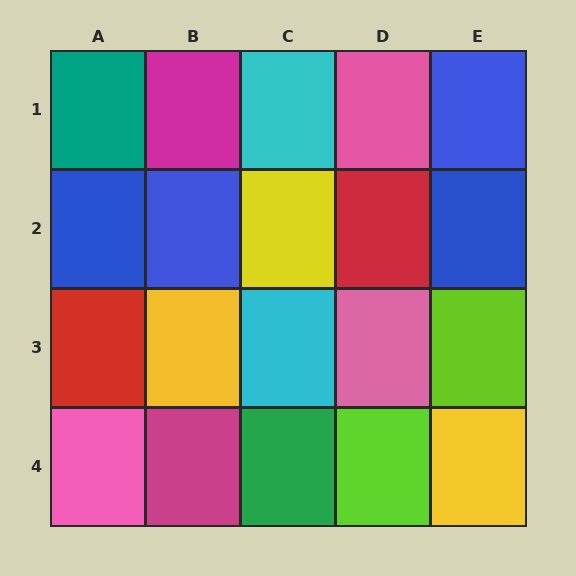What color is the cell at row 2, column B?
Blue.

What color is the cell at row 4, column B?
Magenta.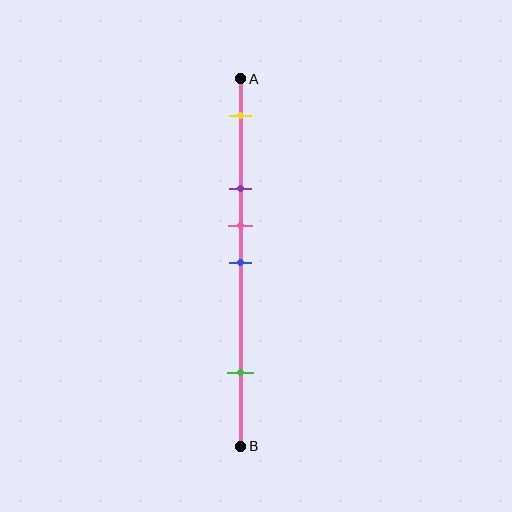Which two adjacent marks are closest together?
The pink and blue marks are the closest adjacent pair.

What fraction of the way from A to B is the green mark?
The green mark is approximately 80% (0.8) of the way from A to B.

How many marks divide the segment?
There are 5 marks dividing the segment.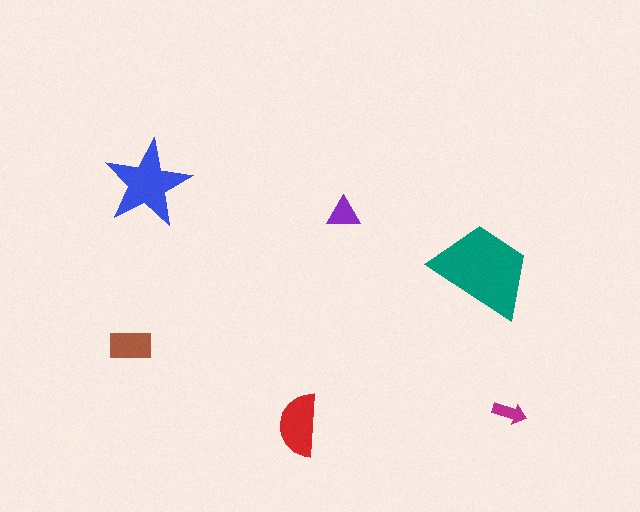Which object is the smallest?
The magenta arrow.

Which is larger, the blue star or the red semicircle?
The blue star.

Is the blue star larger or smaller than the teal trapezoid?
Smaller.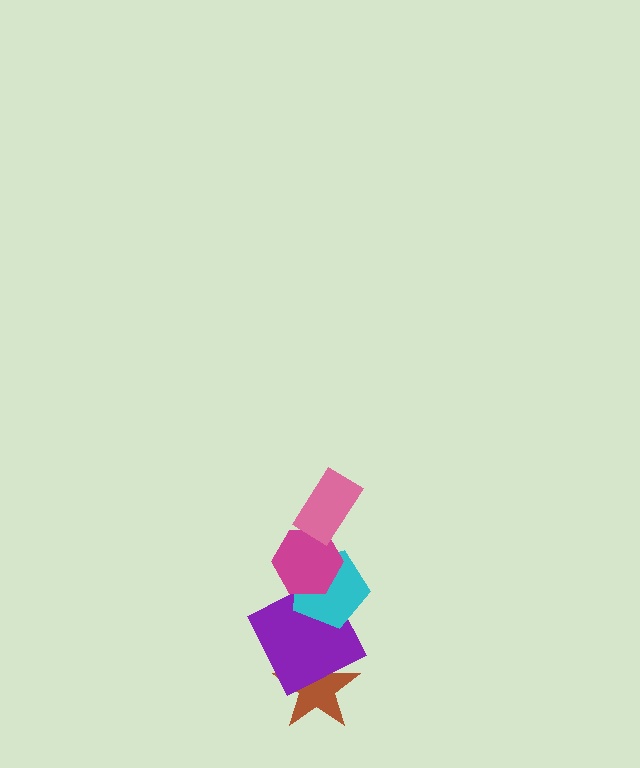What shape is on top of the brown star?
The purple square is on top of the brown star.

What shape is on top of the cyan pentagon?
The magenta hexagon is on top of the cyan pentagon.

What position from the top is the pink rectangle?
The pink rectangle is 1st from the top.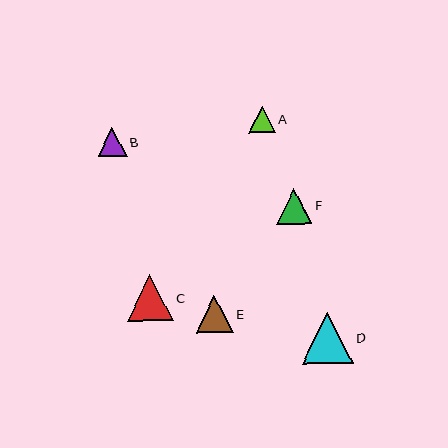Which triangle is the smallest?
Triangle A is the smallest with a size of approximately 27 pixels.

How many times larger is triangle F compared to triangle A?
Triangle F is approximately 1.3 times the size of triangle A.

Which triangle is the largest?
Triangle D is the largest with a size of approximately 51 pixels.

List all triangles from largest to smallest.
From largest to smallest: D, C, E, F, B, A.